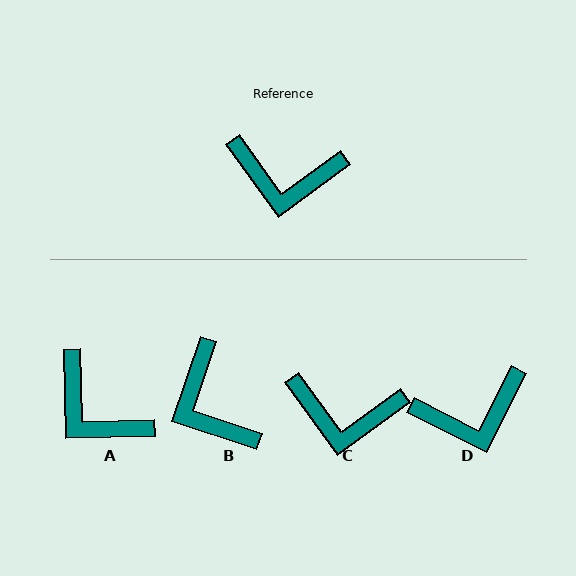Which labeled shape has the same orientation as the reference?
C.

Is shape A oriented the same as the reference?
No, it is off by about 35 degrees.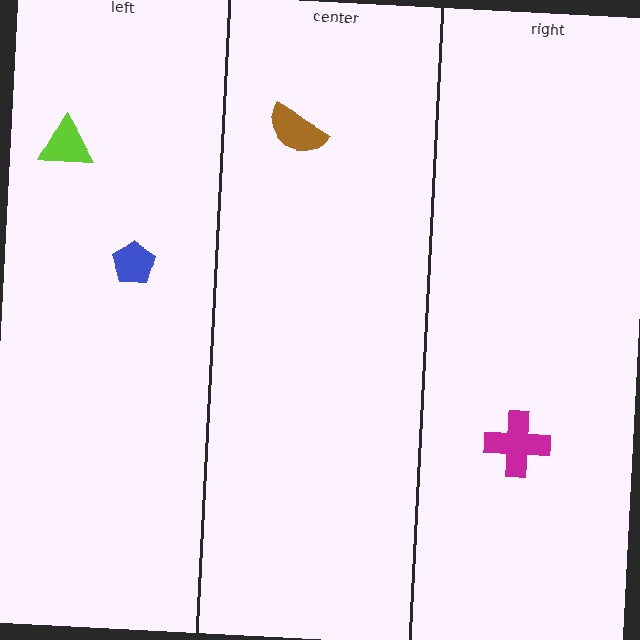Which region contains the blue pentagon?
The left region.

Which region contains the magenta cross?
The right region.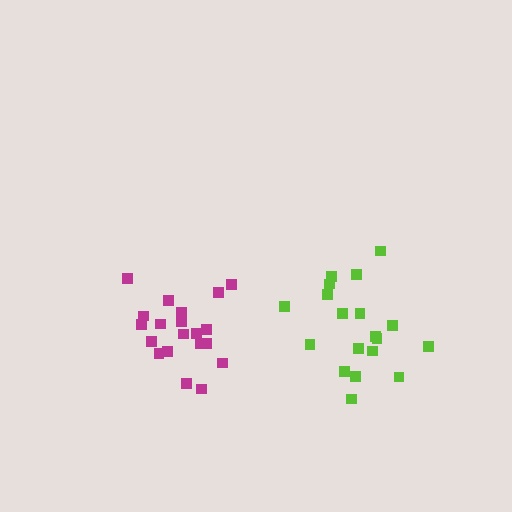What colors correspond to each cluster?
The clusters are colored: magenta, lime.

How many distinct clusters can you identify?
There are 2 distinct clusters.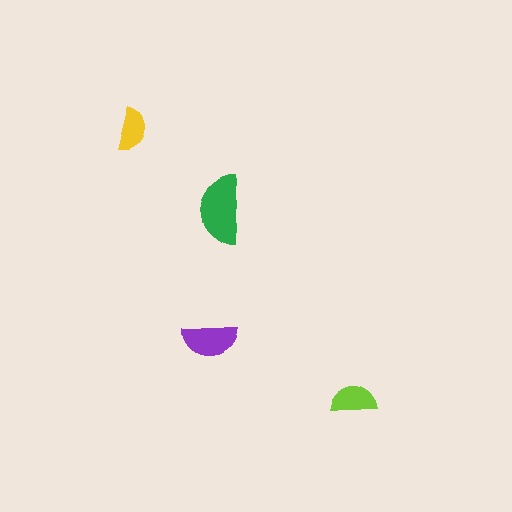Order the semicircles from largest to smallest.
the green one, the purple one, the lime one, the yellow one.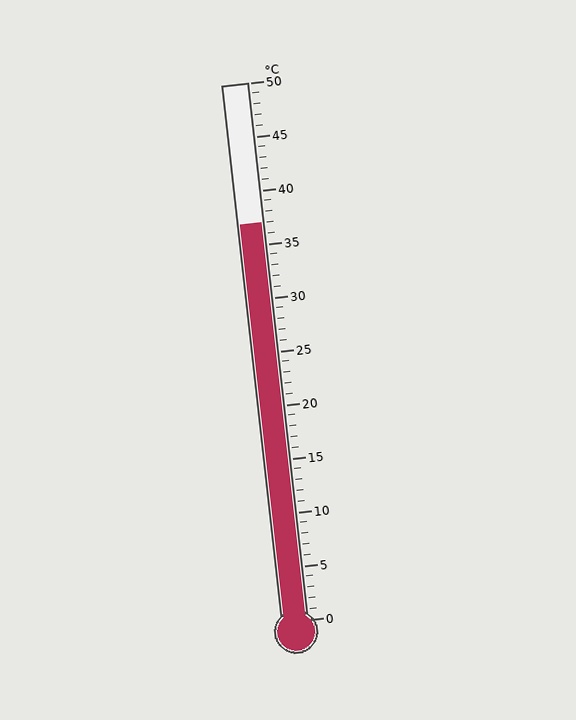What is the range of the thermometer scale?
The thermometer scale ranges from 0°C to 50°C.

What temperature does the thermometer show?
The thermometer shows approximately 37°C.